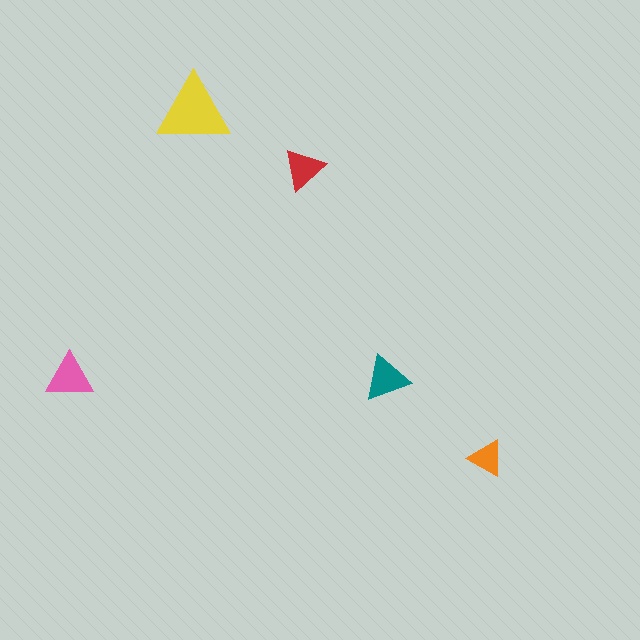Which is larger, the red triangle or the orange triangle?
The red one.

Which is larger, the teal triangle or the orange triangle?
The teal one.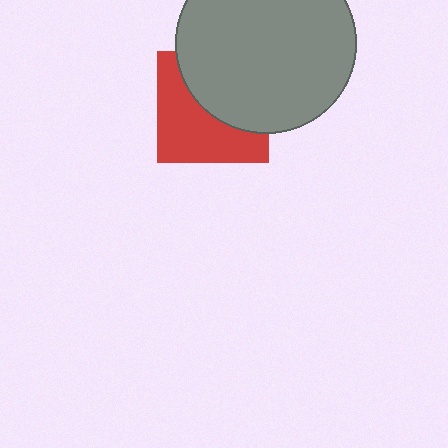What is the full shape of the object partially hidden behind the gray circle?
The partially hidden object is a red square.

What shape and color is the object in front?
The object in front is a gray circle.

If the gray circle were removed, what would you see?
You would see the complete red square.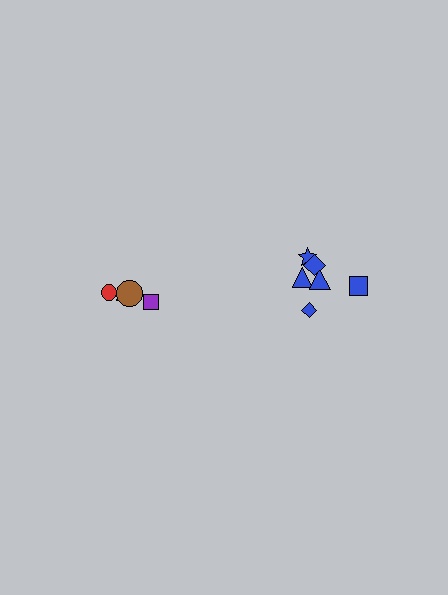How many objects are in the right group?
There are 6 objects.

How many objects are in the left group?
There are 4 objects.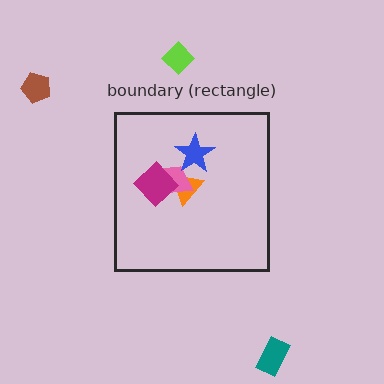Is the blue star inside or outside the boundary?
Inside.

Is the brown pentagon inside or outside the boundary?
Outside.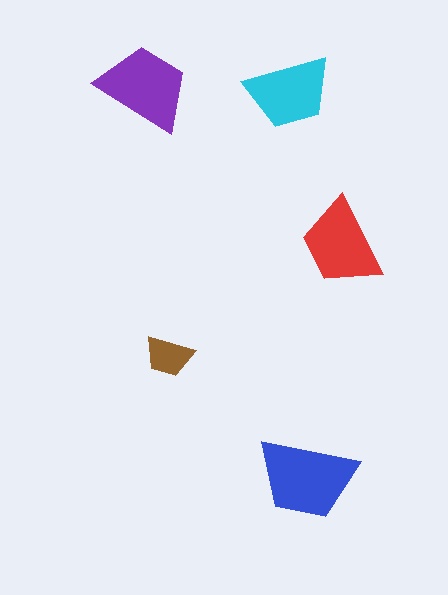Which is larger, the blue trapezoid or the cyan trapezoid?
The blue one.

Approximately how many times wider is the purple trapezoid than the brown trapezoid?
About 2 times wider.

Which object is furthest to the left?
The purple trapezoid is leftmost.